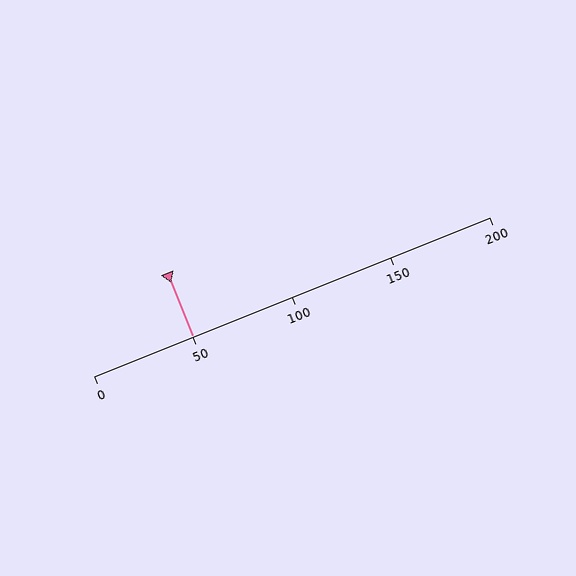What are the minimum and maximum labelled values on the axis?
The axis runs from 0 to 200.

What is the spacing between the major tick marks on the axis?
The major ticks are spaced 50 apart.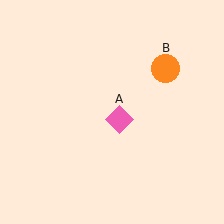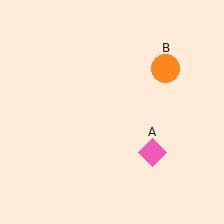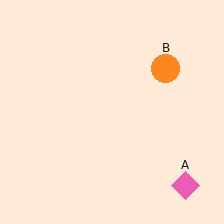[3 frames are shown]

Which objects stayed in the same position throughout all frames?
Orange circle (object B) remained stationary.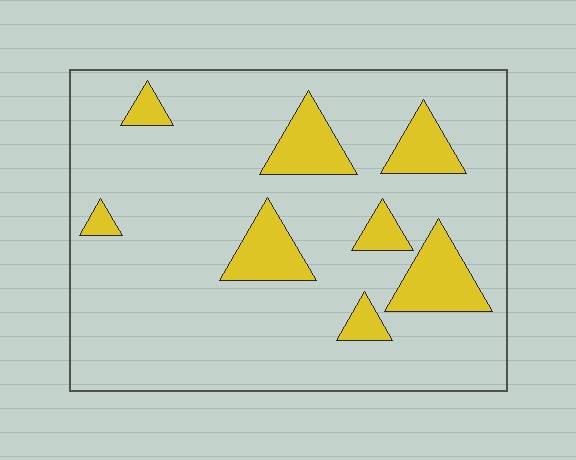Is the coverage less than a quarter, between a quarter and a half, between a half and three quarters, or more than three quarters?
Less than a quarter.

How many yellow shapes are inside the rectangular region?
8.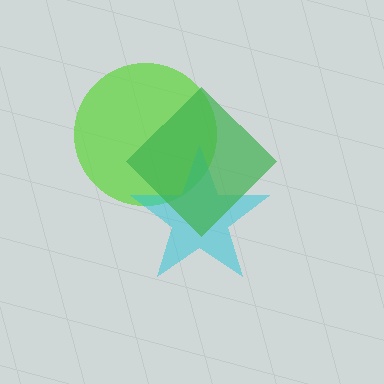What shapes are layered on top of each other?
The layered shapes are: a lime circle, a cyan star, a green diamond.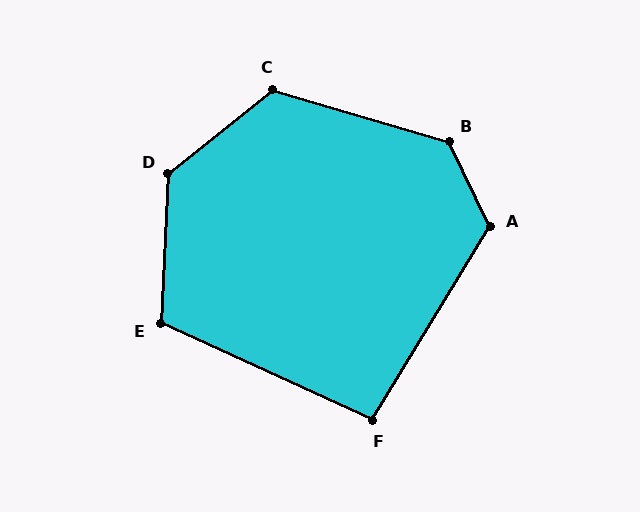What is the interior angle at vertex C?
Approximately 125 degrees (obtuse).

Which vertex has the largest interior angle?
B, at approximately 132 degrees.